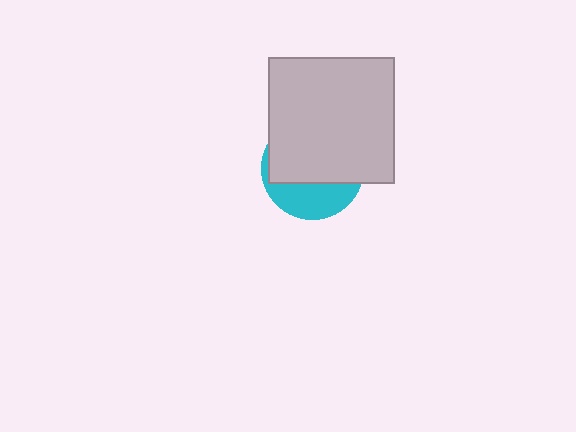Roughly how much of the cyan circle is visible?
A small part of it is visible (roughly 34%).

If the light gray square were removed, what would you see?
You would see the complete cyan circle.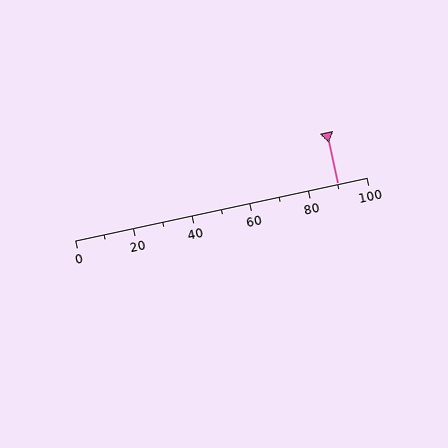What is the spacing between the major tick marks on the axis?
The major ticks are spaced 20 apart.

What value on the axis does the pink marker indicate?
The marker indicates approximately 90.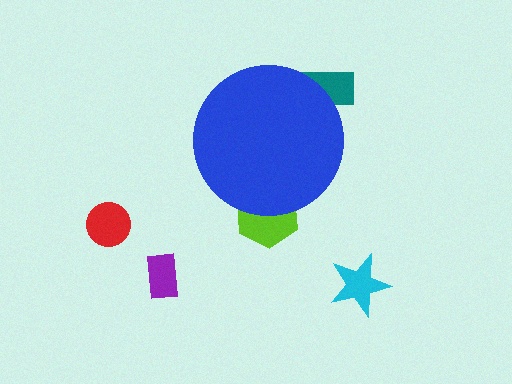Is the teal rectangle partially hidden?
Yes, the teal rectangle is partially hidden behind the blue circle.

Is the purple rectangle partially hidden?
No, the purple rectangle is fully visible.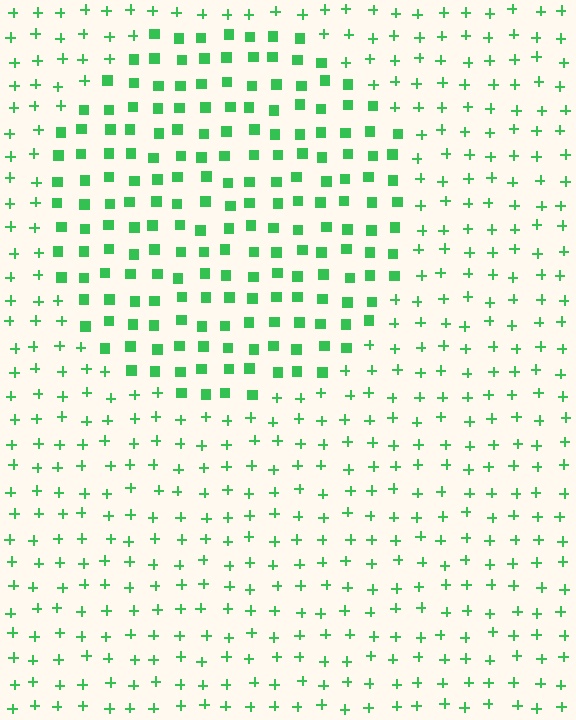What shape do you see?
I see a circle.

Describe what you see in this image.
The image is filled with small green elements arranged in a uniform grid. A circle-shaped region contains squares, while the surrounding area contains plus signs. The boundary is defined purely by the change in element shape.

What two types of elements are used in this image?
The image uses squares inside the circle region and plus signs outside it.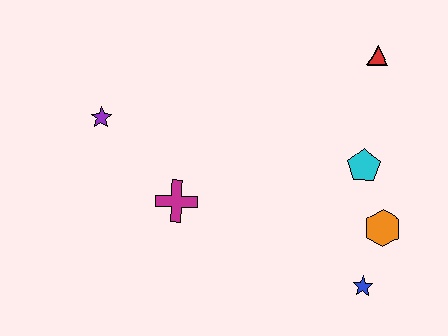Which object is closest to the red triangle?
The cyan pentagon is closest to the red triangle.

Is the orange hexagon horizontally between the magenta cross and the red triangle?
No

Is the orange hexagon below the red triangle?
Yes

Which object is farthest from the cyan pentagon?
The purple star is farthest from the cyan pentagon.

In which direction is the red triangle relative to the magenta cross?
The red triangle is to the right of the magenta cross.